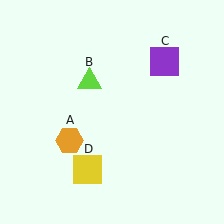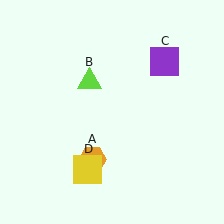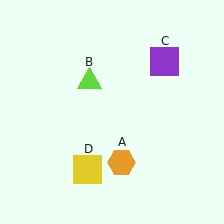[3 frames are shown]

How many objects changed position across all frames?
1 object changed position: orange hexagon (object A).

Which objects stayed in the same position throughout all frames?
Lime triangle (object B) and purple square (object C) and yellow square (object D) remained stationary.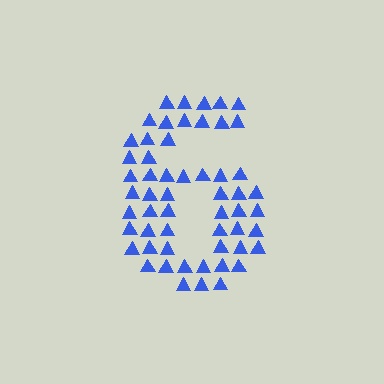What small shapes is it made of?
It is made of small triangles.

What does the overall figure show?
The overall figure shows the digit 6.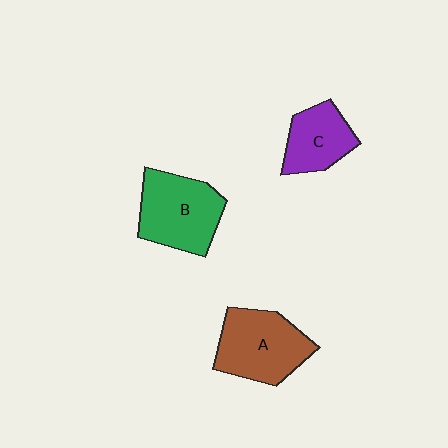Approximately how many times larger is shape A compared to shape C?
Approximately 1.5 times.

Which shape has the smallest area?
Shape C (purple).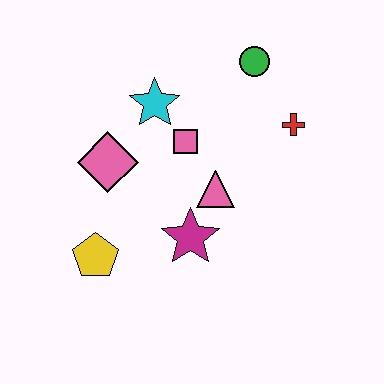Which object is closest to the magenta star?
The pink triangle is closest to the magenta star.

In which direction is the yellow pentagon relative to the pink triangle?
The yellow pentagon is to the left of the pink triangle.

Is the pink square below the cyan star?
Yes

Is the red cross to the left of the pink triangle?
No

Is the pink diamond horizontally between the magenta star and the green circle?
No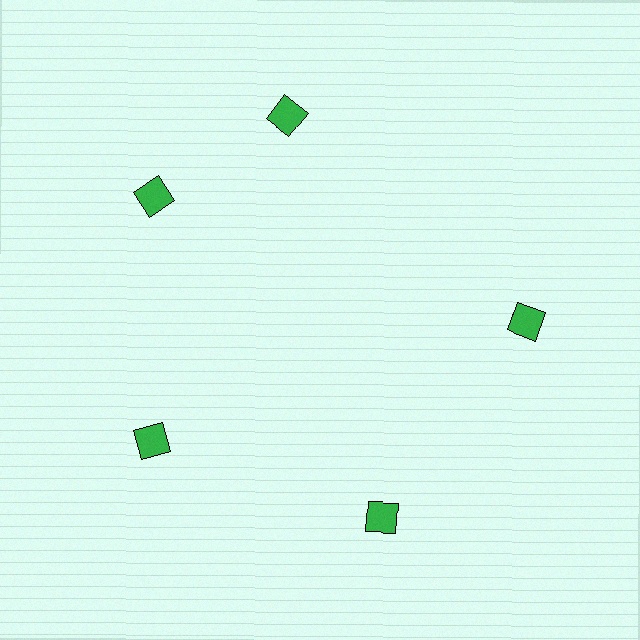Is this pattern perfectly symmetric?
No. The 5 green squares are arranged in a ring, but one element near the 1 o'clock position is rotated out of alignment along the ring, breaking the 5-fold rotational symmetry.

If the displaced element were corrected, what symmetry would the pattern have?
It would have 5-fold rotational symmetry — the pattern would map onto itself every 72 degrees.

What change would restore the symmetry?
The symmetry would be restored by rotating it back into even spacing with its neighbors so that all 5 squares sit at equal angles and equal distance from the center.